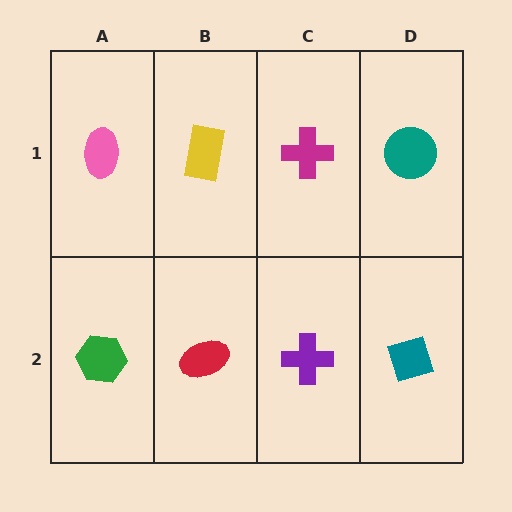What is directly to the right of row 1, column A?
A yellow rectangle.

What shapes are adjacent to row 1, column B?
A red ellipse (row 2, column B), a pink ellipse (row 1, column A), a magenta cross (row 1, column C).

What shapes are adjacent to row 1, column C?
A purple cross (row 2, column C), a yellow rectangle (row 1, column B), a teal circle (row 1, column D).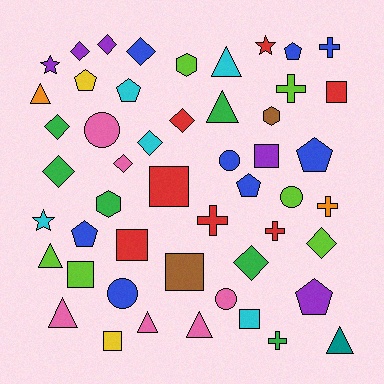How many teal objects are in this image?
There is 1 teal object.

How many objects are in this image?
There are 50 objects.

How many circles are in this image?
There are 5 circles.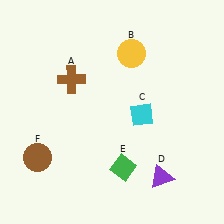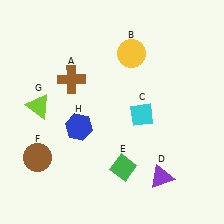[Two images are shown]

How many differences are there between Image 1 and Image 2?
There are 2 differences between the two images.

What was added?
A lime triangle (G), a blue hexagon (H) were added in Image 2.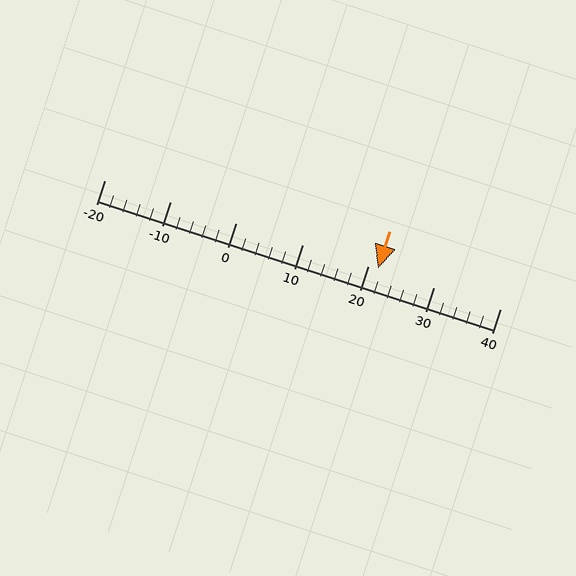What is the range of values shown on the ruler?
The ruler shows values from -20 to 40.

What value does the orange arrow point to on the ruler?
The orange arrow points to approximately 22.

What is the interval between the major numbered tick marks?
The major tick marks are spaced 10 units apart.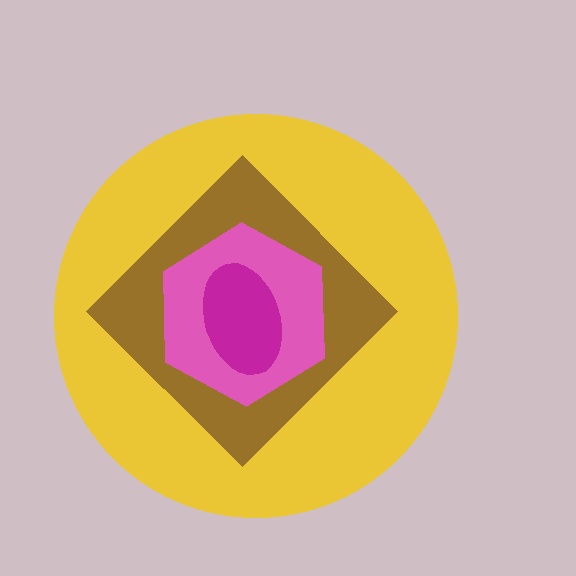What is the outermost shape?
The yellow circle.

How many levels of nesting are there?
4.